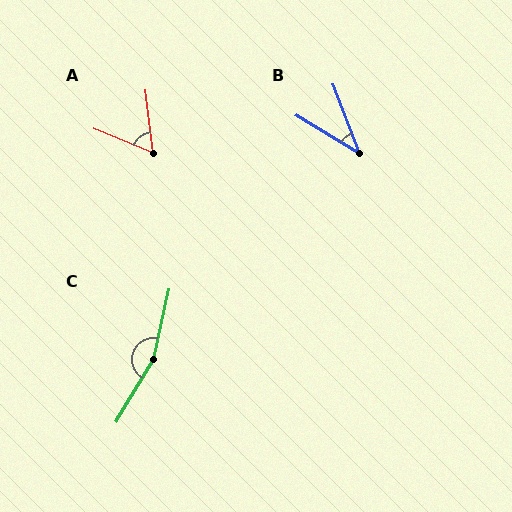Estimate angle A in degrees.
Approximately 61 degrees.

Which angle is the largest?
C, at approximately 161 degrees.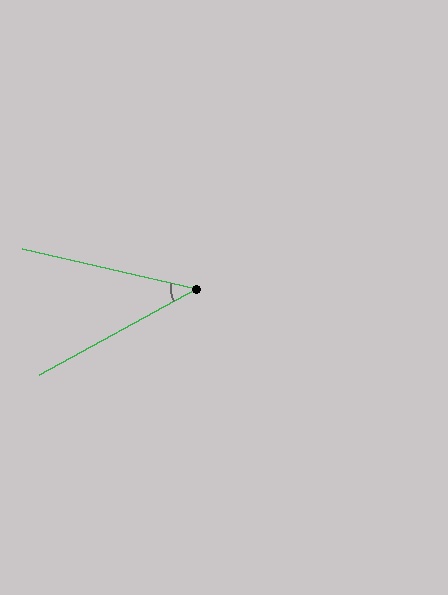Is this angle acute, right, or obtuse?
It is acute.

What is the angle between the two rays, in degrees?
Approximately 42 degrees.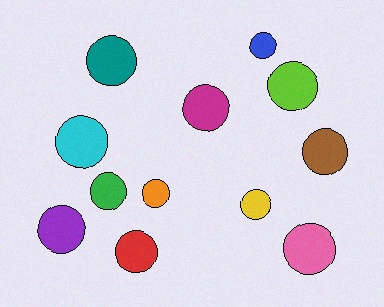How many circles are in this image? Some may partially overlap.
There are 12 circles.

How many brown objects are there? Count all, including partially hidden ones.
There is 1 brown object.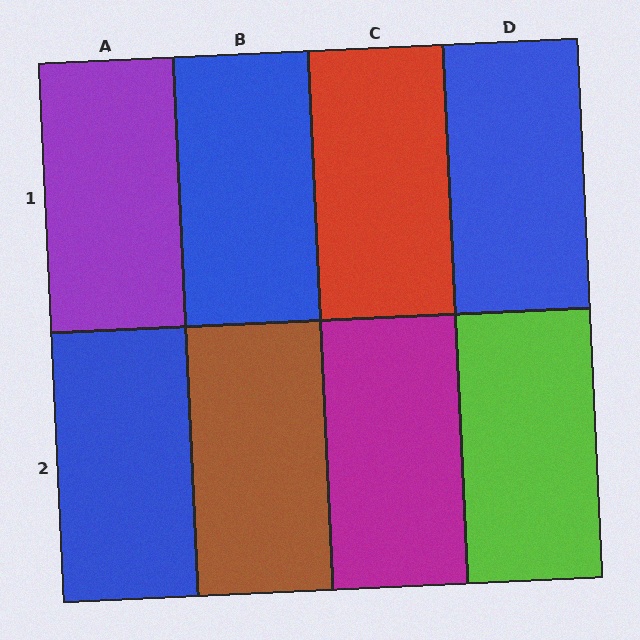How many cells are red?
1 cell is red.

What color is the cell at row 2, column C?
Magenta.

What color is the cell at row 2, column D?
Lime.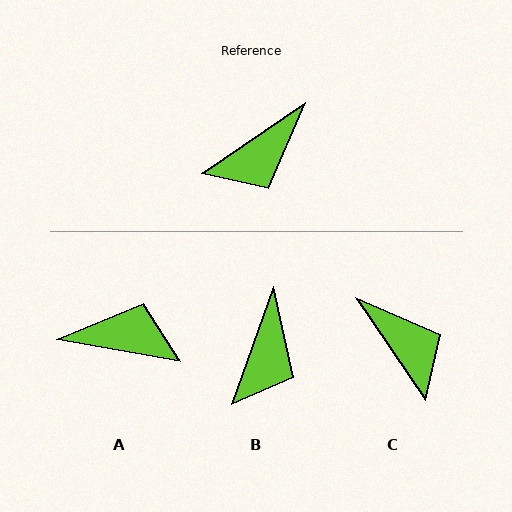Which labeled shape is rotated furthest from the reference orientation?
A, about 136 degrees away.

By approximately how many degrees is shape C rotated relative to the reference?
Approximately 90 degrees counter-clockwise.